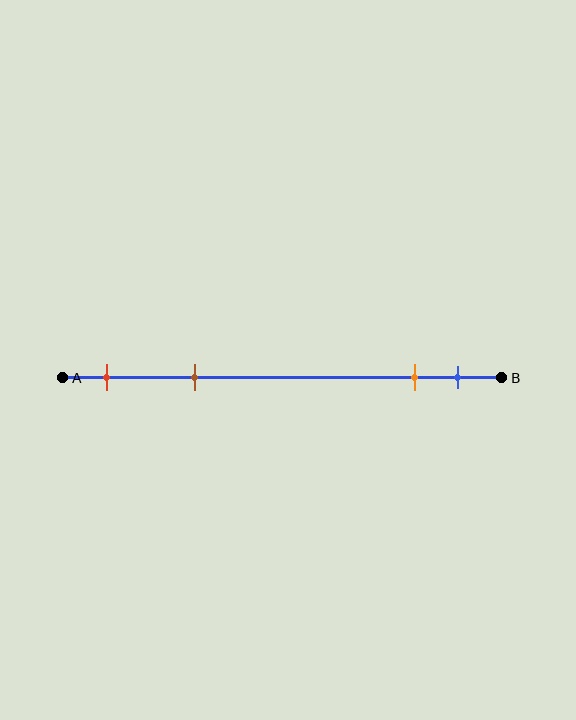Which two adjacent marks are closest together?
The orange and blue marks are the closest adjacent pair.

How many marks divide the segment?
There are 4 marks dividing the segment.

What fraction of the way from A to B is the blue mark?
The blue mark is approximately 90% (0.9) of the way from A to B.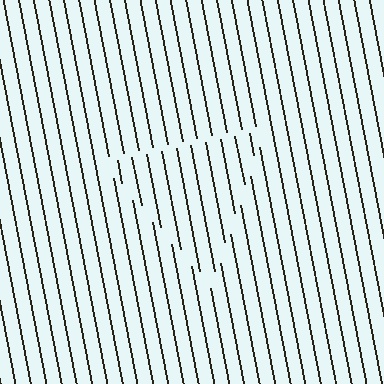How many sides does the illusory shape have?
3 sides — the line-ends trace a triangle.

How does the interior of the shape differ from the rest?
The interior of the shape contains the same grating, shifted by half a period — the contour is defined by the phase discontinuity where line-ends from the inner and outer gratings abut.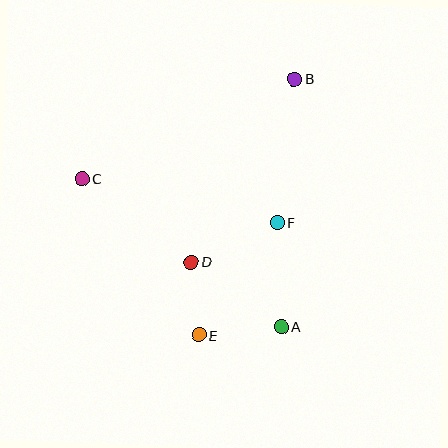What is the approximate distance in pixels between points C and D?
The distance between C and D is approximately 138 pixels.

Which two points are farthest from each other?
Points B and E are farthest from each other.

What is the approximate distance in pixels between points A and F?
The distance between A and F is approximately 104 pixels.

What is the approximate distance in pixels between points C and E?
The distance between C and E is approximately 195 pixels.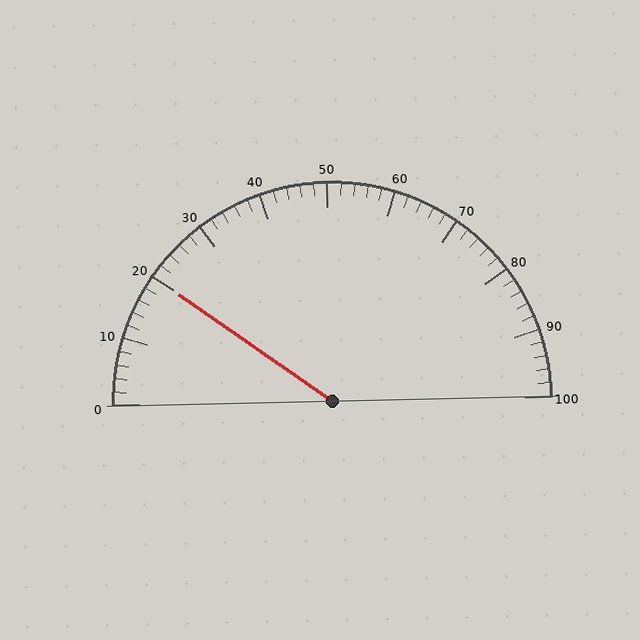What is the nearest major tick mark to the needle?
The nearest major tick mark is 20.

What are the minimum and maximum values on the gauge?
The gauge ranges from 0 to 100.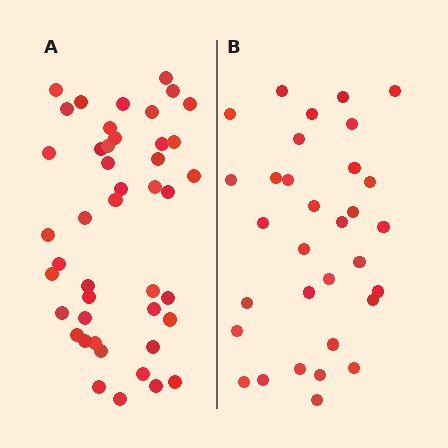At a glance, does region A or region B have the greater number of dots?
Region A (the left region) has more dots.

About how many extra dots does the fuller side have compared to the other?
Region A has roughly 12 or so more dots than region B.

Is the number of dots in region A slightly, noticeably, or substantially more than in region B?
Region A has noticeably more, but not dramatically so. The ratio is roughly 1.4 to 1.